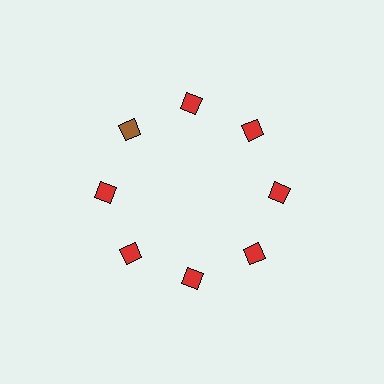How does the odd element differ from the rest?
It has a different color: brown instead of red.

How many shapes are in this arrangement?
There are 8 shapes arranged in a ring pattern.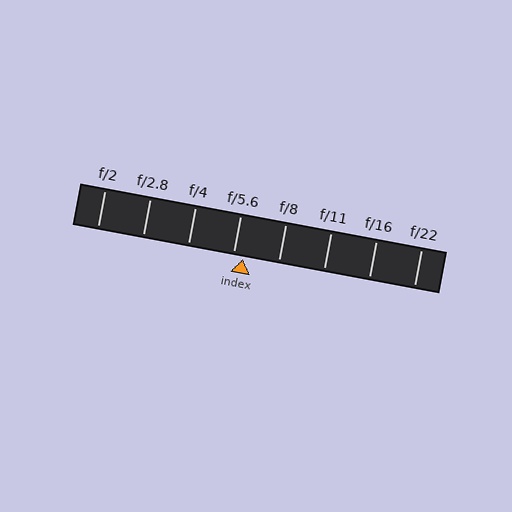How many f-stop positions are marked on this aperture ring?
There are 8 f-stop positions marked.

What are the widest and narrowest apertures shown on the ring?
The widest aperture shown is f/2 and the narrowest is f/22.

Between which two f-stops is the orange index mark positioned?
The index mark is between f/5.6 and f/8.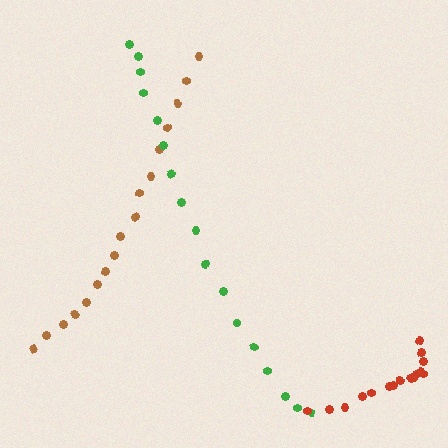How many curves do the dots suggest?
There are 3 distinct paths.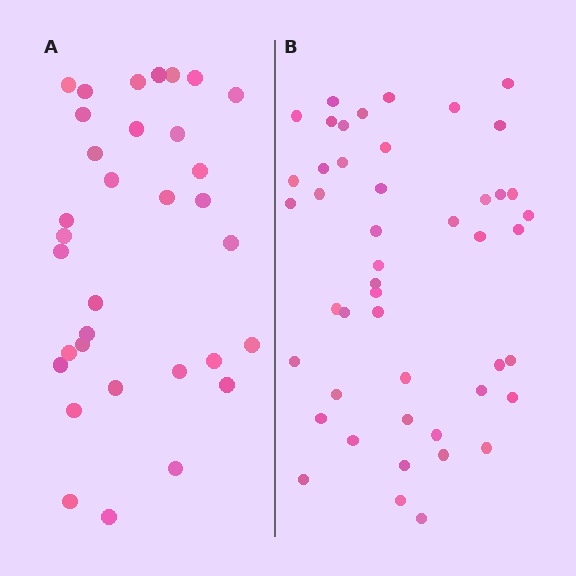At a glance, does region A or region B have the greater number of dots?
Region B (the right region) has more dots.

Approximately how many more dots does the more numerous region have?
Region B has approximately 15 more dots than region A.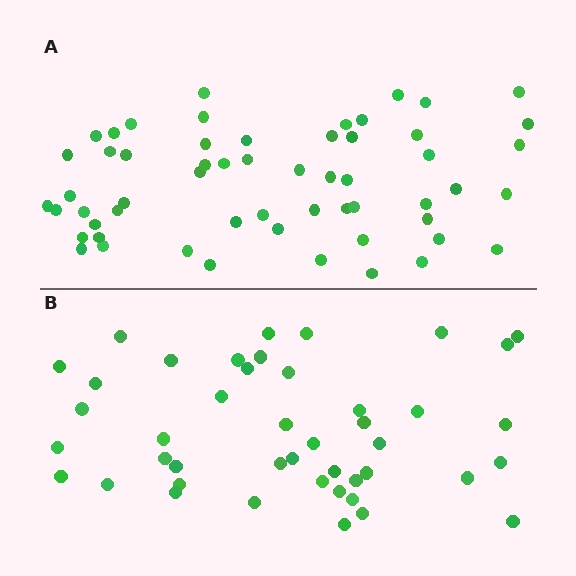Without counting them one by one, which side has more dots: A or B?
Region A (the top region) has more dots.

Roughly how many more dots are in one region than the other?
Region A has approximately 15 more dots than region B.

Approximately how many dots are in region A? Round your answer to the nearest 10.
About 60 dots. (The exact count is 57, which rounds to 60.)